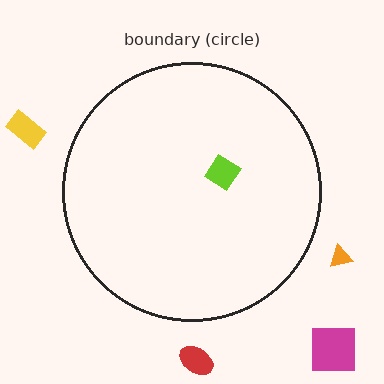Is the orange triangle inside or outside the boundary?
Outside.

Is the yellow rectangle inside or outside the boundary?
Outside.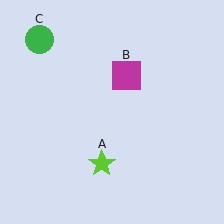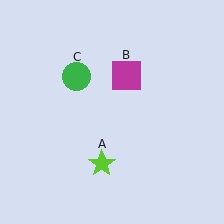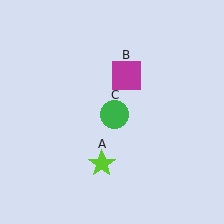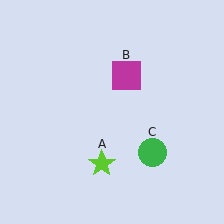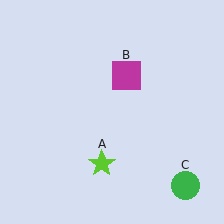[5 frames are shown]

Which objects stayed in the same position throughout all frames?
Lime star (object A) and magenta square (object B) remained stationary.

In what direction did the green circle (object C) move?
The green circle (object C) moved down and to the right.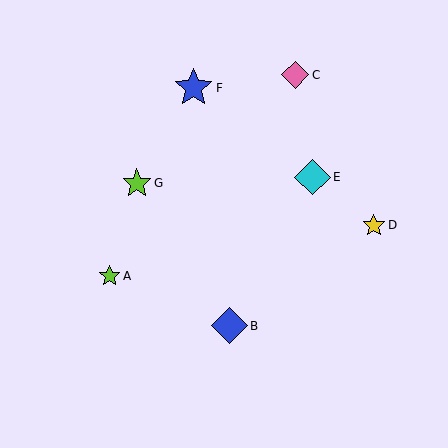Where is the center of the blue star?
The center of the blue star is at (194, 88).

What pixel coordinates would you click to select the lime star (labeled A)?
Click at (110, 276) to select the lime star A.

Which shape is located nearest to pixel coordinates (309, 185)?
The cyan diamond (labeled E) at (312, 177) is nearest to that location.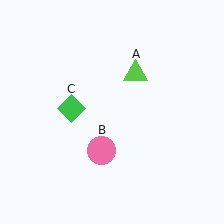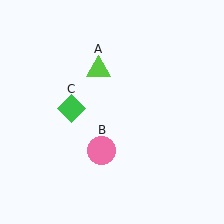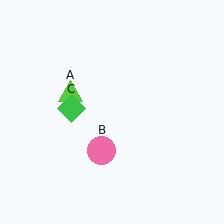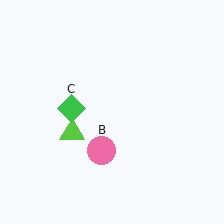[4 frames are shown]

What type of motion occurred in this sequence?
The lime triangle (object A) rotated counterclockwise around the center of the scene.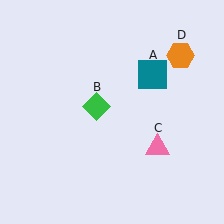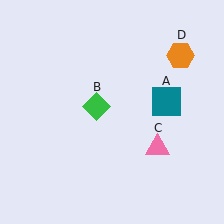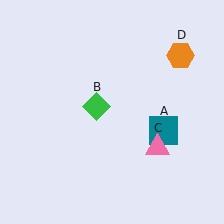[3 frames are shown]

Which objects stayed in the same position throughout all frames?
Green diamond (object B) and pink triangle (object C) and orange hexagon (object D) remained stationary.